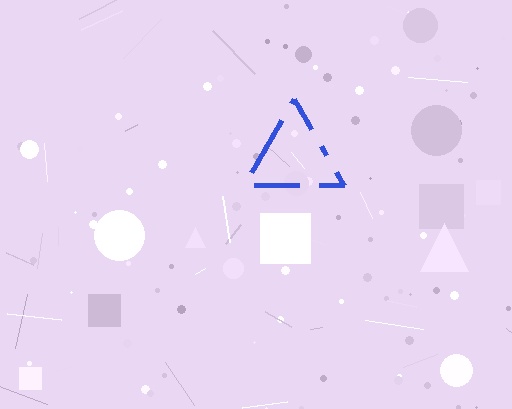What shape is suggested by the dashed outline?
The dashed outline suggests a triangle.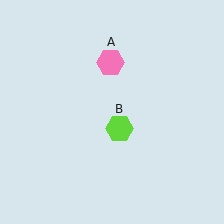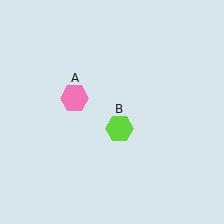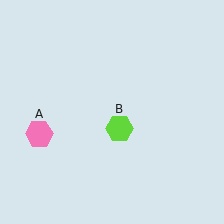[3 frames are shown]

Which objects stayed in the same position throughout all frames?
Lime hexagon (object B) remained stationary.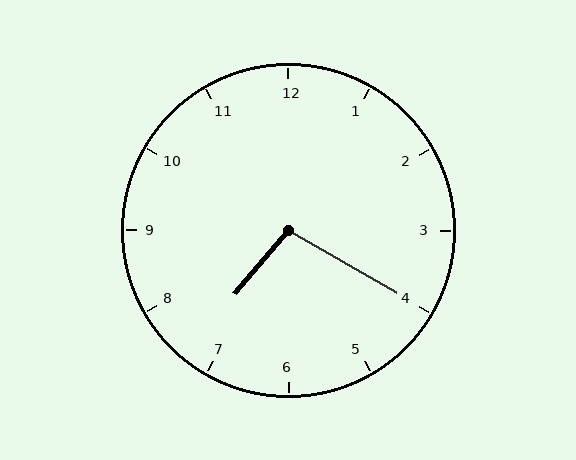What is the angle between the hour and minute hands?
Approximately 100 degrees.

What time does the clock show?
7:20.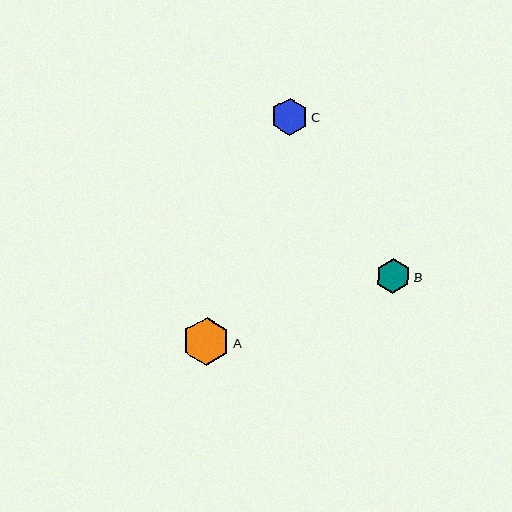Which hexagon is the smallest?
Hexagon B is the smallest with a size of approximately 34 pixels.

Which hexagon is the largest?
Hexagon A is the largest with a size of approximately 48 pixels.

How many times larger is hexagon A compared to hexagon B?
Hexagon A is approximately 1.4 times the size of hexagon B.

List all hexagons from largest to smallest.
From largest to smallest: A, C, B.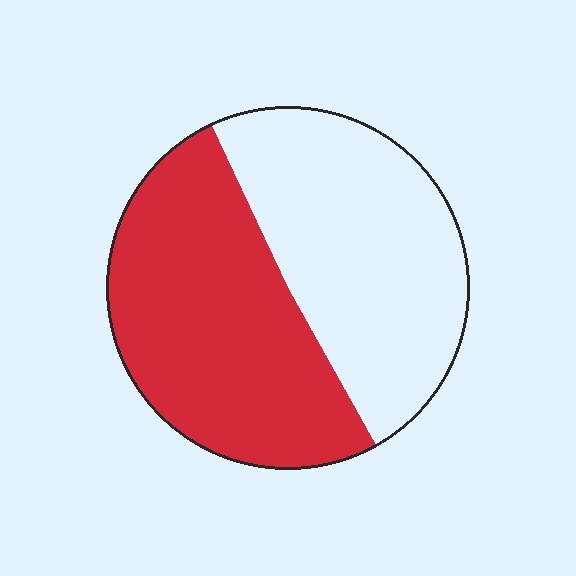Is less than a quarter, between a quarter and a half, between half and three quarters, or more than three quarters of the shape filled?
Between half and three quarters.